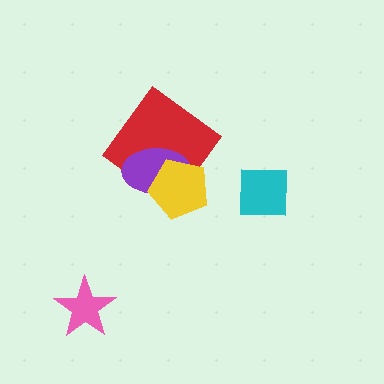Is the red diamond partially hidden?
Yes, it is partially covered by another shape.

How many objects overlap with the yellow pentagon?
2 objects overlap with the yellow pentagon.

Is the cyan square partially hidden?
No, no other shape covers it.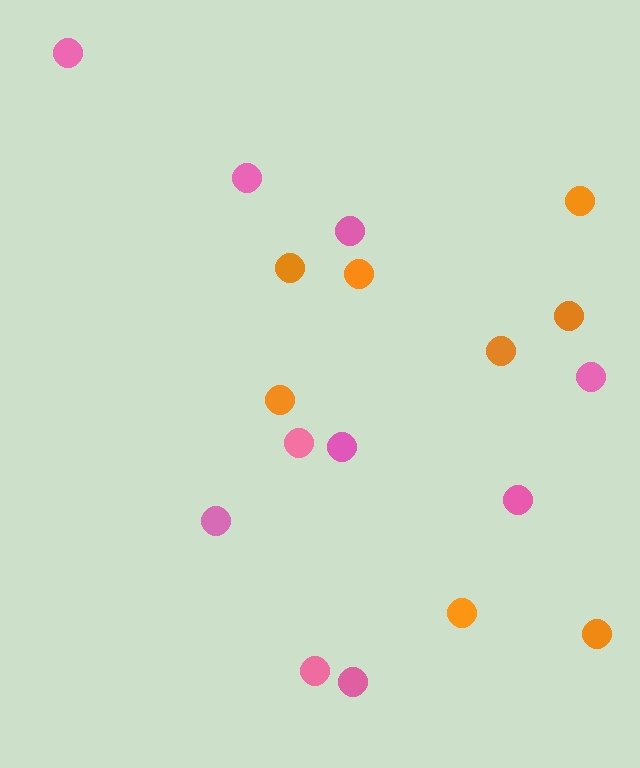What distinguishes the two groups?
There are 2 groups: one group of pink circles (10) and one group of orange circles (8).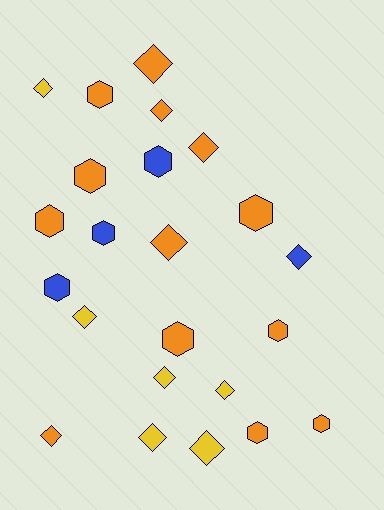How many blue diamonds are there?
There is 1 blue diamond.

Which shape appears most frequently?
Diamond, with 12 objects.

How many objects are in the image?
There are 23 objects.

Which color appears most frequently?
Orange, with 13 objects.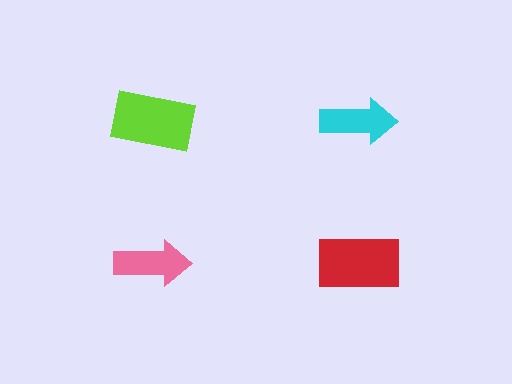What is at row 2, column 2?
A red rectangle.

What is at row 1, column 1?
A lime rectangle.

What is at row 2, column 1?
A pink arrow.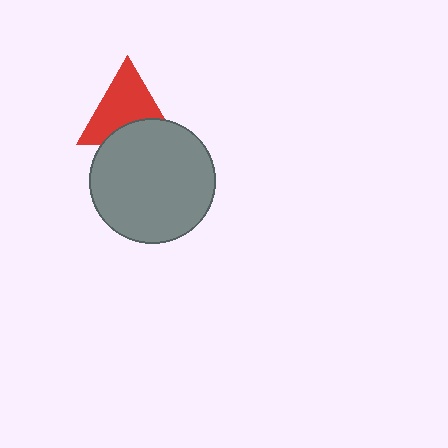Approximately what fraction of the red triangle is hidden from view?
Roughly 32% of the red triangle is hidden behind the gray circle.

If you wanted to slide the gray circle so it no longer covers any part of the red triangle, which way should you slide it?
Slide it down — that is the most direct way to separate the two shapes.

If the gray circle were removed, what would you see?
You would see the complete red triangle.